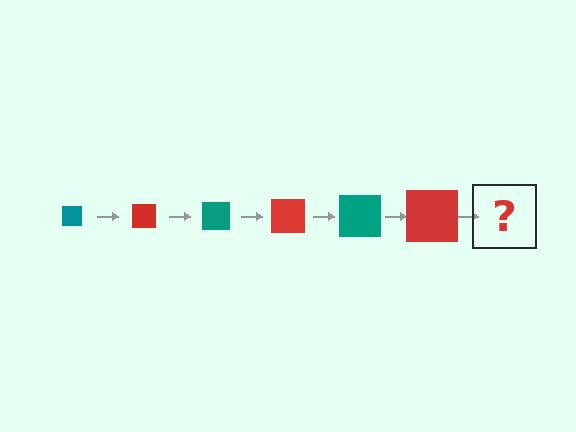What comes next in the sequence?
The next element should be a teal square, larger than the previous one.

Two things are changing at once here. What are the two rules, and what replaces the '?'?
The two rules are that the square grows larger each step and the color cycles through teal and red. The '?' should be a teal square, larger than the previous one.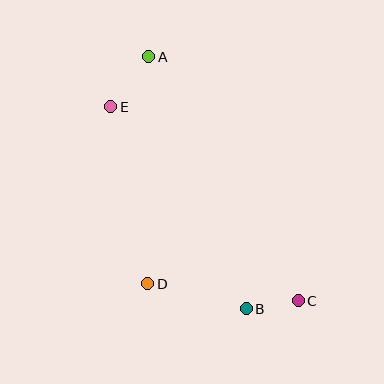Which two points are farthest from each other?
Points A and C are farthest from each other.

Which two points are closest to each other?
Points B and C are closest to each other.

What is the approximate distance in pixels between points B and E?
The distance between B and E is approximately 243 pixels.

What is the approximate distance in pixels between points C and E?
The distance between C and E is approximately 270 pixels.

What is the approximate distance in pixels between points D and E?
The distance between D and E is approximately 181 pixels.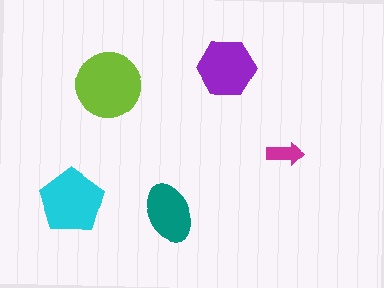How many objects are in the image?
There are 5 objects in the image.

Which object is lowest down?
The teal ellipse is bottommost.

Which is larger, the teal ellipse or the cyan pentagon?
The cyan pentagon.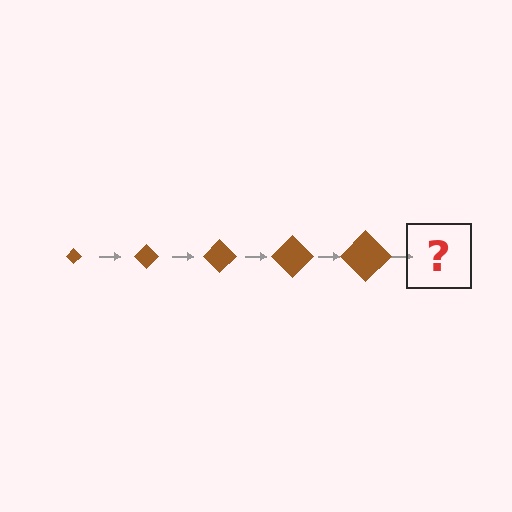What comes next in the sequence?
The next element should be a brown diamond, larger than the previous one.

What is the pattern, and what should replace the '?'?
The pattern is that the diamond gets progressively larger each step. The '?' should be a brown diamond, larger than the previous one.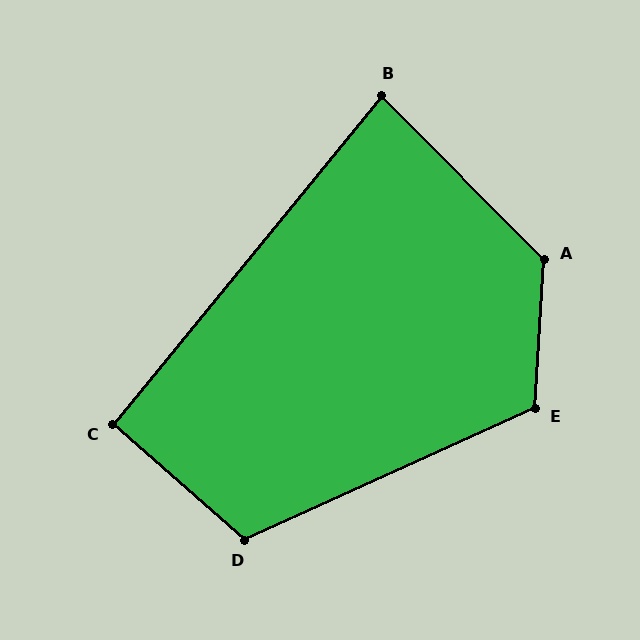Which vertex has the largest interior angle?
A, at approximately 132 degrees.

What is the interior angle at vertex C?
Approximately 92 degrees (approximately right).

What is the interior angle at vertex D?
Approximately 115 degrees (obtuse).